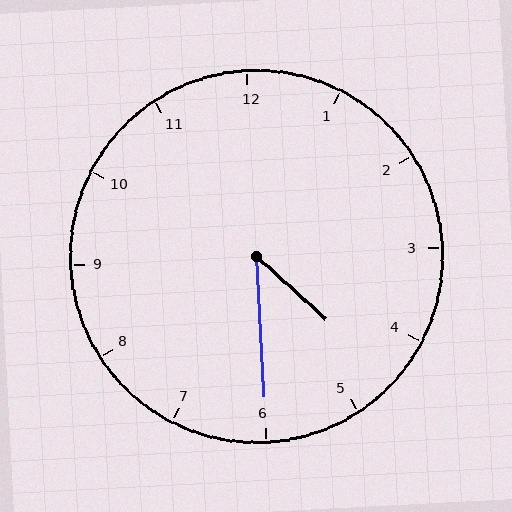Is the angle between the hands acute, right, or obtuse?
It is acute.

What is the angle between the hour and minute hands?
Approximately 45 degrees.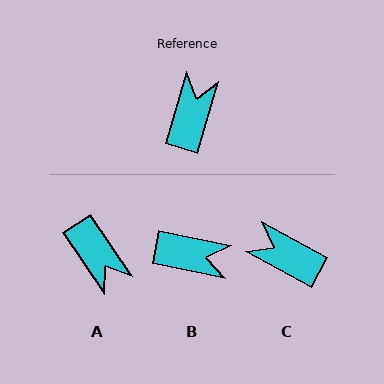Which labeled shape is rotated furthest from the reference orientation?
A, about 130 degrees away.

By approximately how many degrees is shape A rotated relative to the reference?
Approximately 130 degrees clockwise.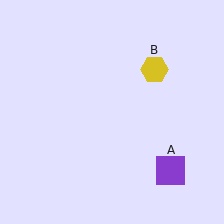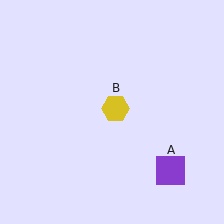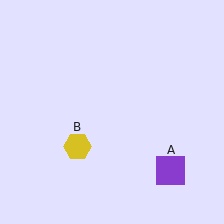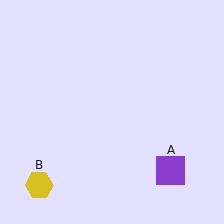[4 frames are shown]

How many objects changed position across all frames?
1 object changed position: yellow hexagon (object B).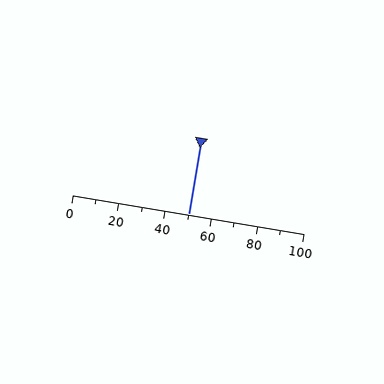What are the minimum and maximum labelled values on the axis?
The axis runs from 0 to 100.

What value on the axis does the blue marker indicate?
The marker indicates approximately 50.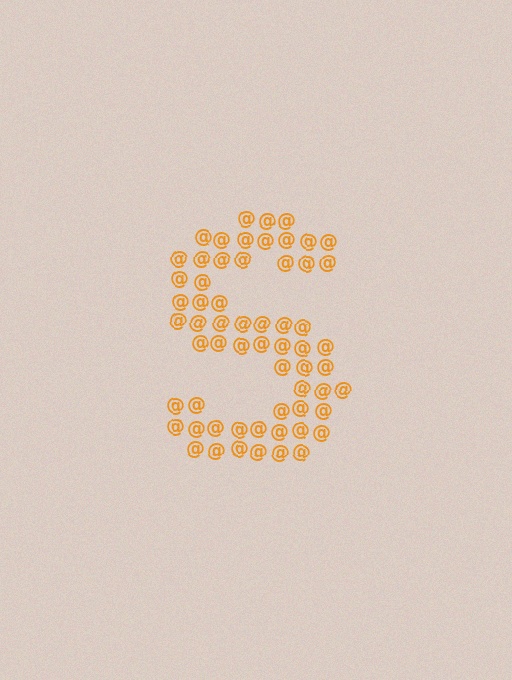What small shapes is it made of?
It is made of small at signs.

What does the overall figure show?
The overall figure shows the letter S.